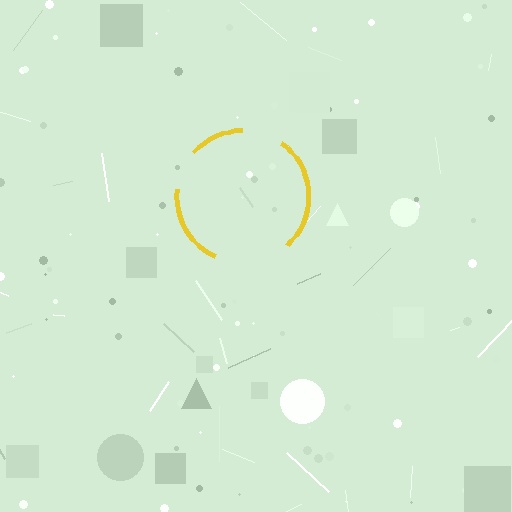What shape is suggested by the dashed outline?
The dashed outline suggests a circle.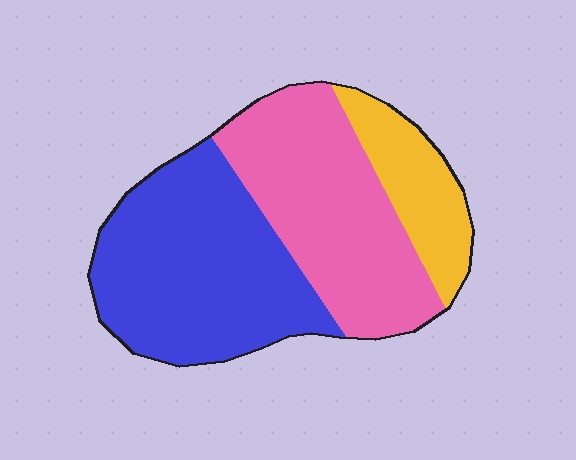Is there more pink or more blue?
Blue.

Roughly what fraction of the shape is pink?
Pink covers 39% of the shape.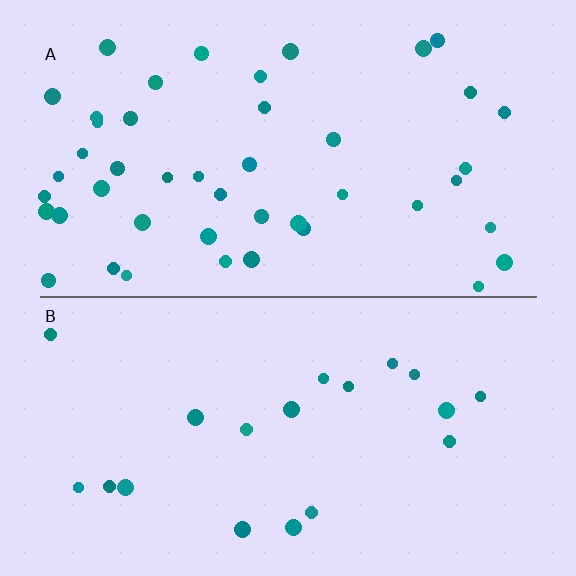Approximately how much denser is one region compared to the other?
Approximately 2.3× — region A over region B.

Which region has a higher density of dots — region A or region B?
A (the top).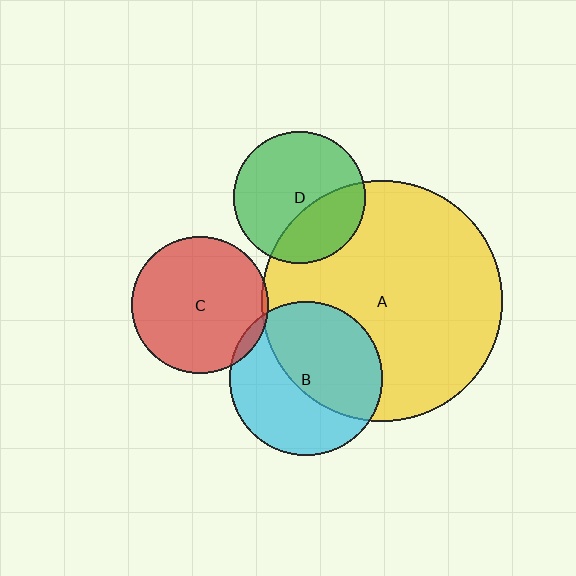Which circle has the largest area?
Circle A (yellow).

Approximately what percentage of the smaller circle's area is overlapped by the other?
Approximately 55%.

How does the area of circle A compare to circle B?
Approximately 2.5 times.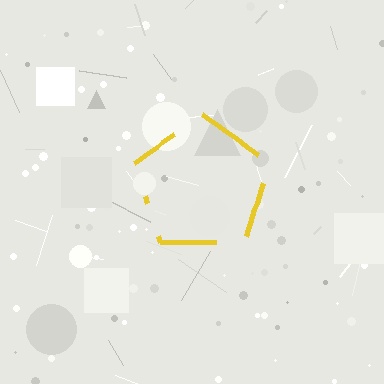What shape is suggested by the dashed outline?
The dashed outline suggests a pentagon.